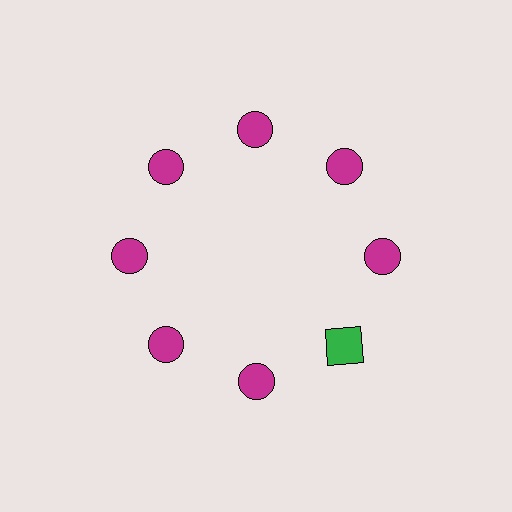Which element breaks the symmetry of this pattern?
The green square at roughly the 4 o'clock position breaks the symmetry. All other shapes are magenta circles.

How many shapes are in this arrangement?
There are 8 shapes arranged in a ring pattern.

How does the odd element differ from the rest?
It differs in both color (green instead of magenta) and shape (square instead of circle).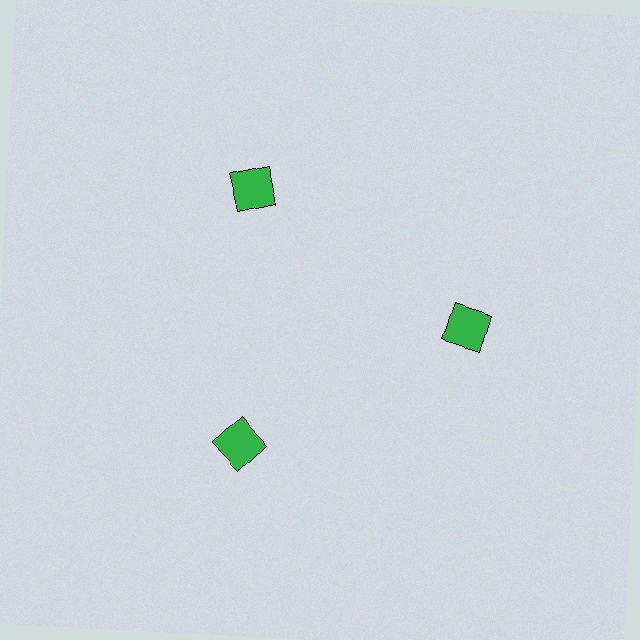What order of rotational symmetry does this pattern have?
This pattern has 3-fold rotational symmetry.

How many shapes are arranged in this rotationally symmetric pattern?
There are 3 shapes, arranged in 3 groups of 1.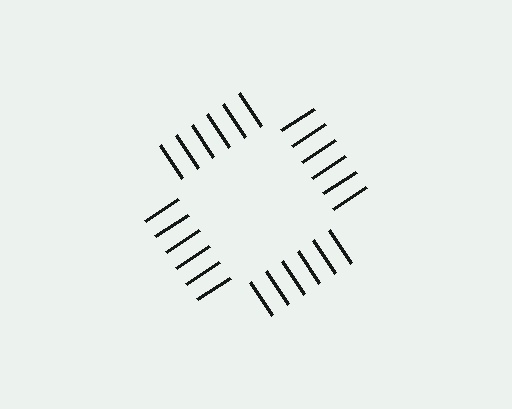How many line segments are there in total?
24 — 6 along each of the 4 edges.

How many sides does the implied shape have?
4 sides — the line-ends trace a square.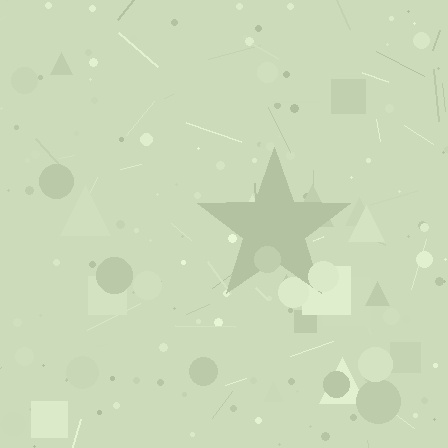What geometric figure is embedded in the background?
A star is embedded in the background.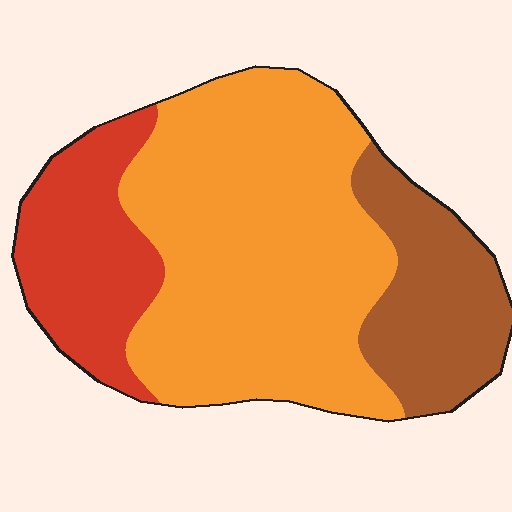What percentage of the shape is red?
Red takes up about one fifth (1/5) of the shape.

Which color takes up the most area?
Orange, at roughly 60%.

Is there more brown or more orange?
Orange.